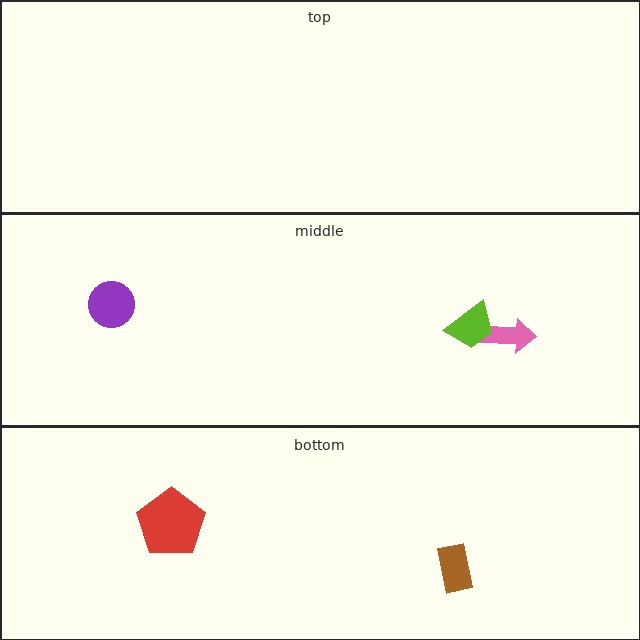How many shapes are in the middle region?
3.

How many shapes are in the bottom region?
2.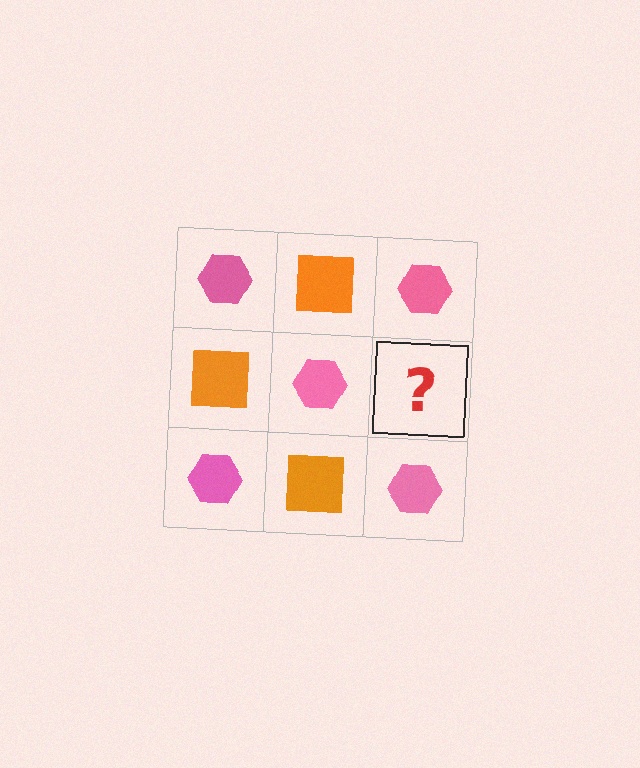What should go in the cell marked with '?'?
The missing cell should contain an orange square.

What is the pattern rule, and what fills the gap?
The rule is that it alternates pink hexagon and orange square in a checkerboard pattern. The gap should be filled with an orange square.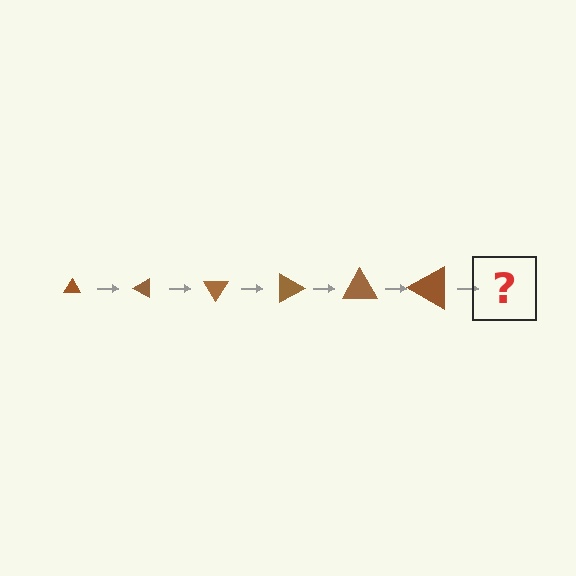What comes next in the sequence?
The next element should be a triangle, larger than the previous one and rotated 180 degrees from the start.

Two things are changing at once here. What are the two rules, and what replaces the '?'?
The two rules are that the triangle grows larger each step and it rotates 30 degrees each step. The '?' should be a triangle, larger than the previous one and rotated 180 degrees from the start.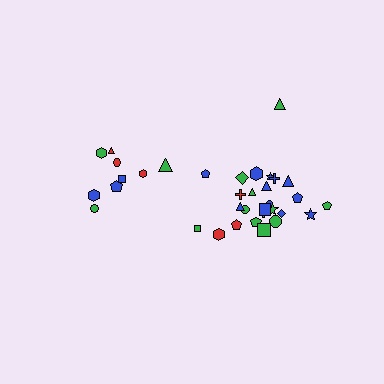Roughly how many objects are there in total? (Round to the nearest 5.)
Roughly 35 objects in total.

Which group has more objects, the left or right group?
The right group.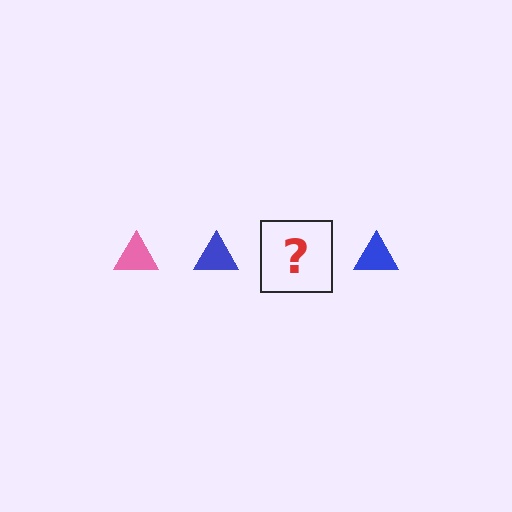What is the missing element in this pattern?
The missing element is a pink triangle.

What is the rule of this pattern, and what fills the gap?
The rule is that the pattern cycles through pink, blue triangles. The gap should be filled with a pink triangle.